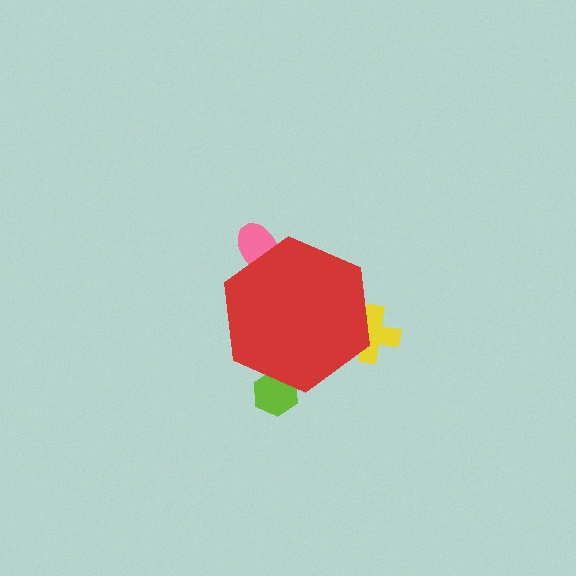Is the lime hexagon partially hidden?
Yes, the lime hexagon is partially hidden behind the red hexagon.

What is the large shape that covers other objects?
A red hexagon.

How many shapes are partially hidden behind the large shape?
3 shapes are partially hidden.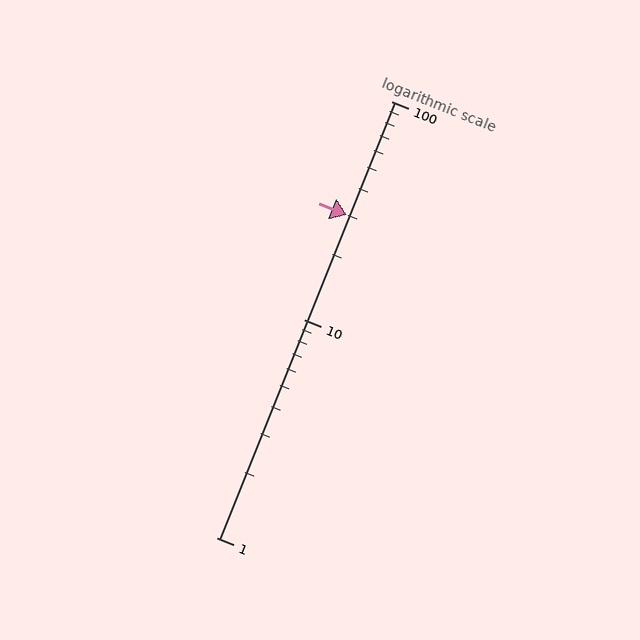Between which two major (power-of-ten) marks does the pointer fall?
The pointer is between 10 and 100.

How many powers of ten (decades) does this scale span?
The scale spans 2 decades, from 1 to 100.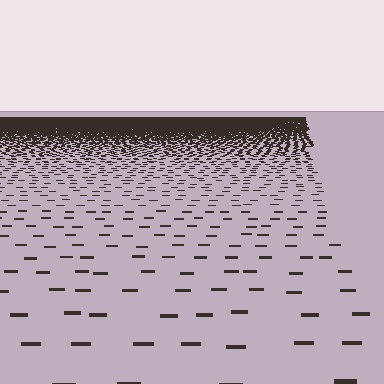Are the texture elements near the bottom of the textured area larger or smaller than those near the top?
Larger. Near the bottom, elements are closer to the viewer and appear at a bigger on-screen size.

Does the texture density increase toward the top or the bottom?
Density increases toward the top.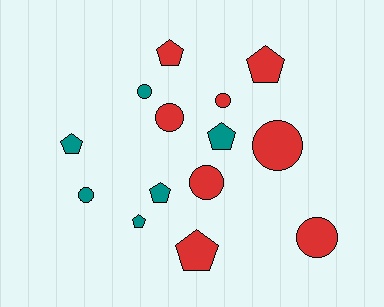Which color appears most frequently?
Red, with 8 objects.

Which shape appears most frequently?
Circle, with 7 objects.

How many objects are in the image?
There are 14 objects.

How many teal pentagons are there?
There are 4 teal pentagons.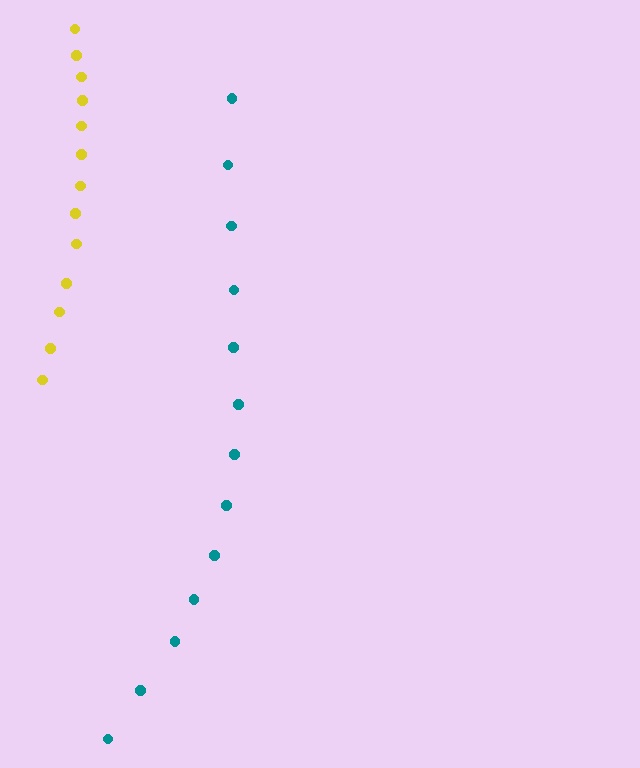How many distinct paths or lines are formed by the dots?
There are 2 distinct paths.